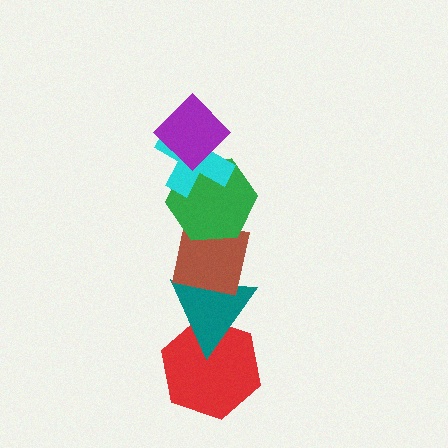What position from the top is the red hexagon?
The red hexagon is 6th from the top.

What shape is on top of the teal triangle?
The brown square is on top of the teal triangle.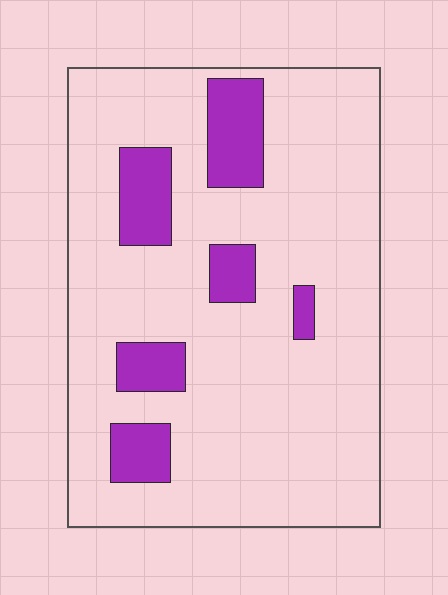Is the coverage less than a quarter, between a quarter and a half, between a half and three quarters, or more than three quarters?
Less than a quarter.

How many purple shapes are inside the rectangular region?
6.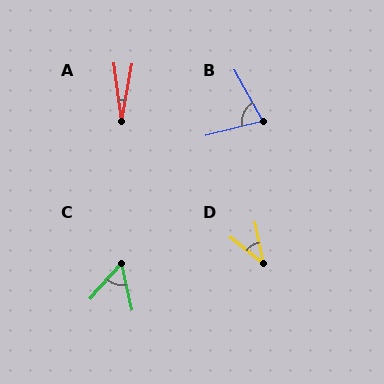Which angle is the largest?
B, at approximately 75 degrees.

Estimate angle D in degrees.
Approximately 41 degrees.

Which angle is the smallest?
A, at approximately 18 degrees.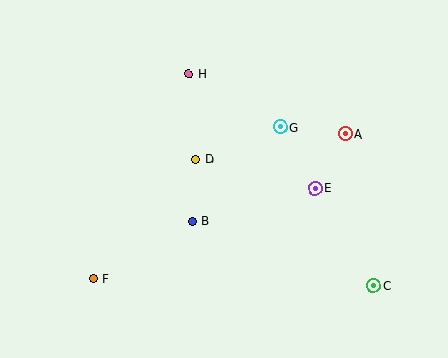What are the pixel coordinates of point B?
Point B is at (192, 221).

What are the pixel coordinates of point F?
Point F is at (93, 278).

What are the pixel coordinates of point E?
Point E is at (315, 188).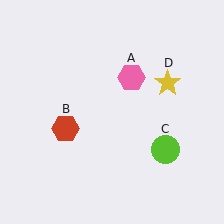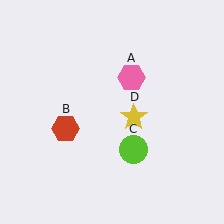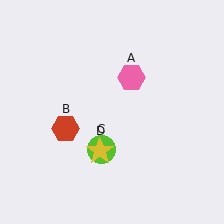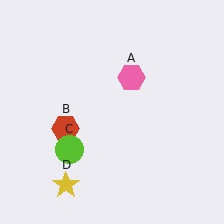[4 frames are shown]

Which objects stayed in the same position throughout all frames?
Pink hexagon (object A) and red hexagon (object B) remained stationary.